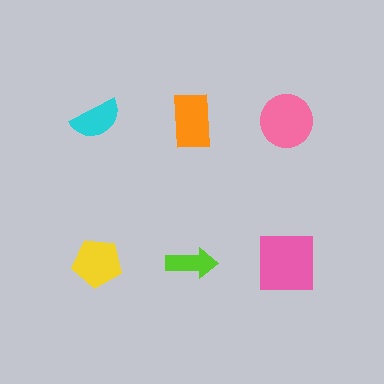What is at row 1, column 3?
A pink circle.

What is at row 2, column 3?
A pink square.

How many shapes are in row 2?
3 shapes.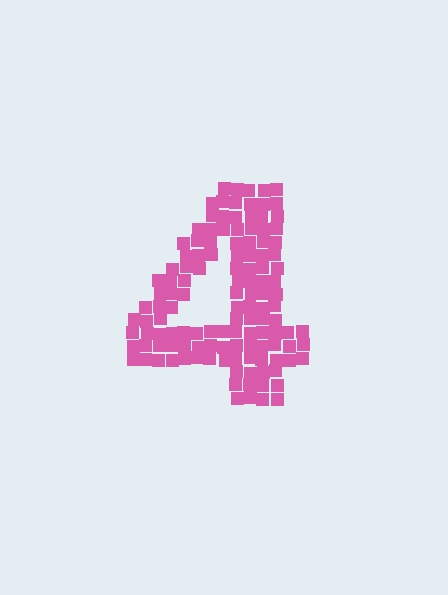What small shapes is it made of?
It is made of small squares.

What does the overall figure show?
The overall figure shows the digit 4.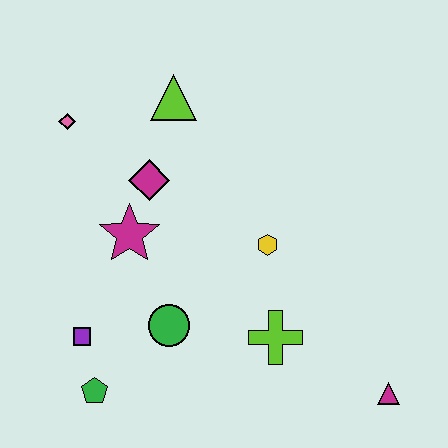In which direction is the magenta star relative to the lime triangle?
The magenta star is below the lime triangle.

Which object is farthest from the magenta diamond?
The magenta triangle is farthest from the magenta diamond.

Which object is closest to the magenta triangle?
The lime cross is closest to the magenta triangle.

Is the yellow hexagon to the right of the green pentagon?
Yes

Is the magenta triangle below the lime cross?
Yes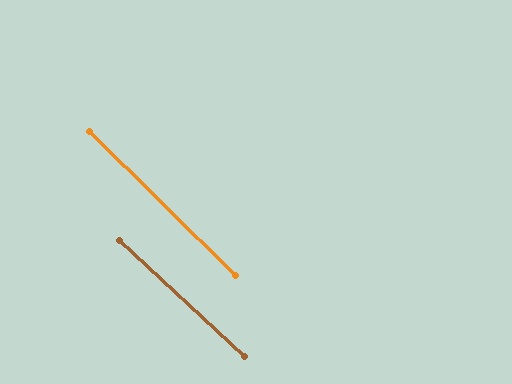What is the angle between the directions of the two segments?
Approximately 2 degrees.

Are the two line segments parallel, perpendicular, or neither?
Parallel — their directions differ by only 1.6°.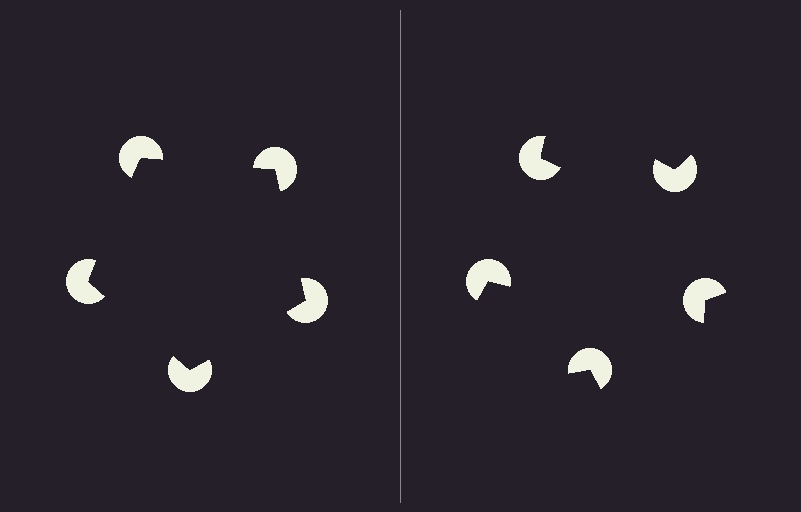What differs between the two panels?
The pac-man discs are positioned identically on both sides; only the wedge orientations differ. On the left they align to a pentagon; on the right they are misaligned.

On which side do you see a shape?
An illusory pentagon appears on the left side. On the right side the wedge cuts are rotated, so no coherent shape forms.